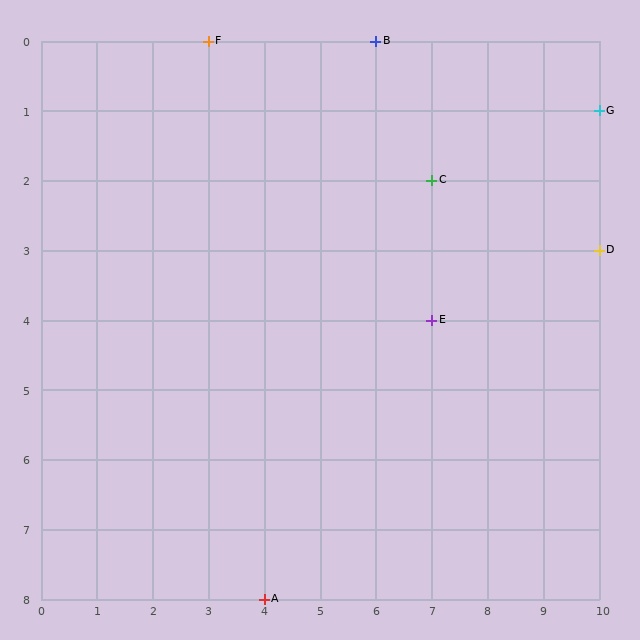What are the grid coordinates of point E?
Point E is at grid coordinates (7, 4).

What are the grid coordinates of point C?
Point C is at grid coordinates (7, 2).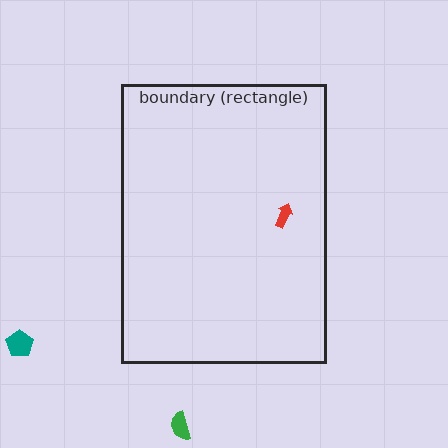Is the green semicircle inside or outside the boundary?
Outside.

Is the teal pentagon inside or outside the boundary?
Outside.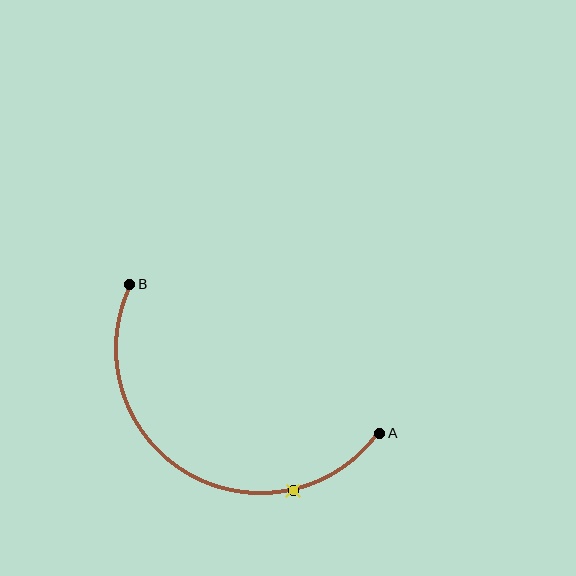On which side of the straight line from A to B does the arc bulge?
The arc bulges below the straight line connecting A and B.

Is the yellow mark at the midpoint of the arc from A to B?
No. The yellow mark lies on the arc but is closer to endpoint A. The arc midpoint would be at the point on the curve equidistant along the arc from both A and B.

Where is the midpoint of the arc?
The arc midpoint is the point on the curve farthest from the straight line joining A and B. It sits below that line.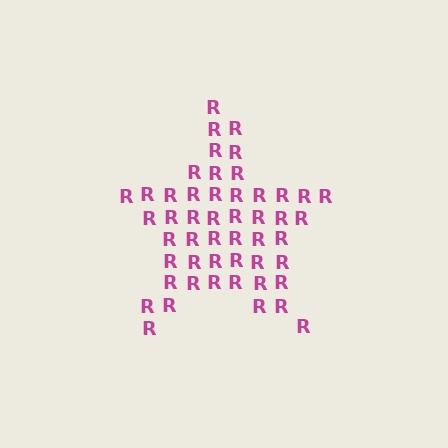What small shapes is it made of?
It is made of small letter R's.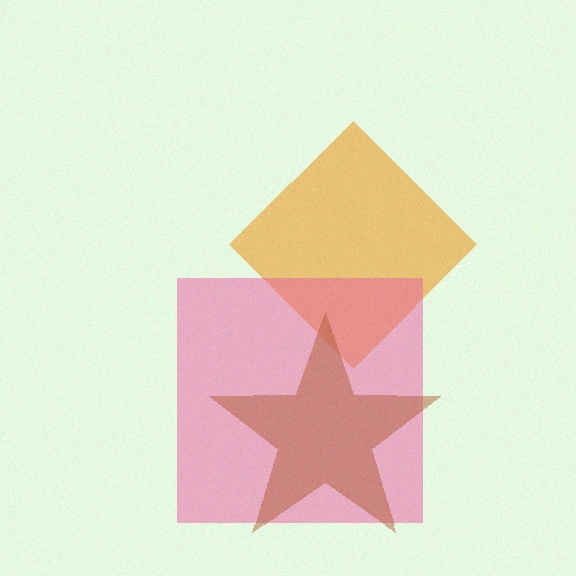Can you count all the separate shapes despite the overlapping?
Yes, there are 3 separate shapes.